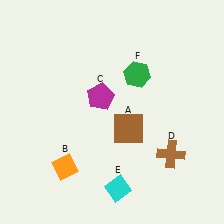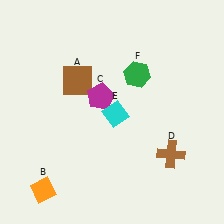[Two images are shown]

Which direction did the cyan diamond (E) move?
The cyan diamond (E) moved up.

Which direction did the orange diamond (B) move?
The orange diamond (B) moved down.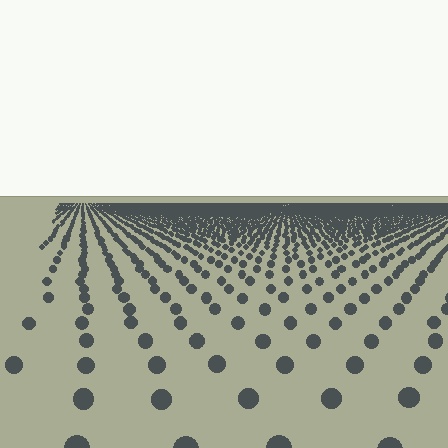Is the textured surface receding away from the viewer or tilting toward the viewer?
The surface is receding away from the viewer. Texture elements get smaller and denser toward the top.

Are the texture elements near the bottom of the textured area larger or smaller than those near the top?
Larger. Near the bottom, elements are closer to the viewer and appear at a bigger on-screen size.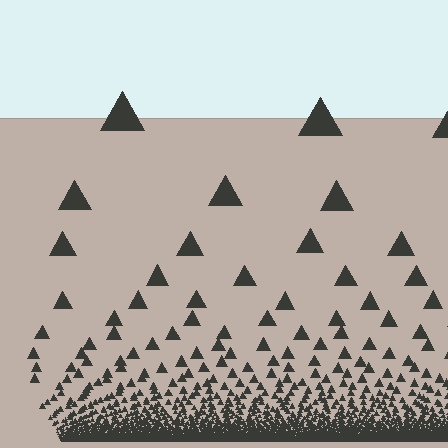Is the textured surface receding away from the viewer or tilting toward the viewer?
The surface appears to tilt toward the viewer. Texture elements get larger and sparser toward the top.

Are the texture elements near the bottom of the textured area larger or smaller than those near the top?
Smaller. The gradient is inverted — elements near the bottom are smaller and denser.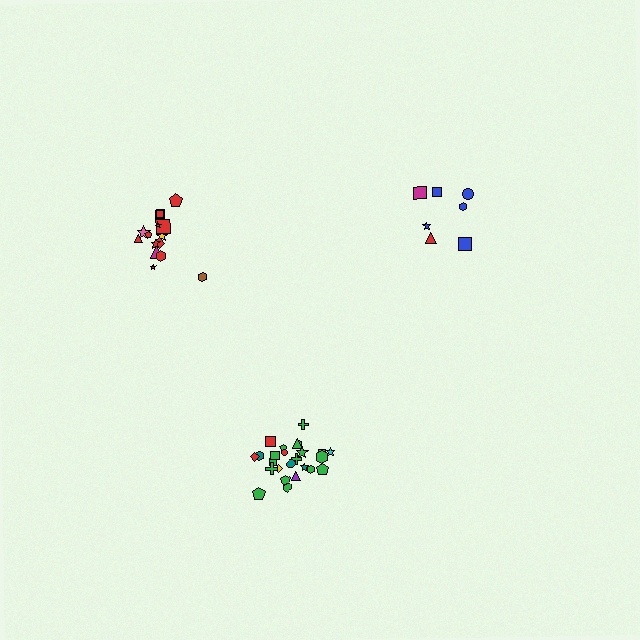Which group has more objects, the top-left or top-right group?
The top-left group.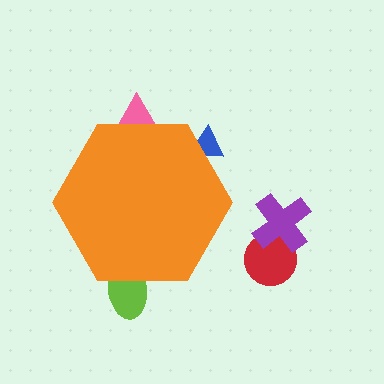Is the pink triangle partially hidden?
Yes, the pink triangle is partially hidden behind the orange hexagon.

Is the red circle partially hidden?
No, the red circle is fully visible.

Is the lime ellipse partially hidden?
Yes, the lime ellipse is partially hidden behind the orange hexagon.